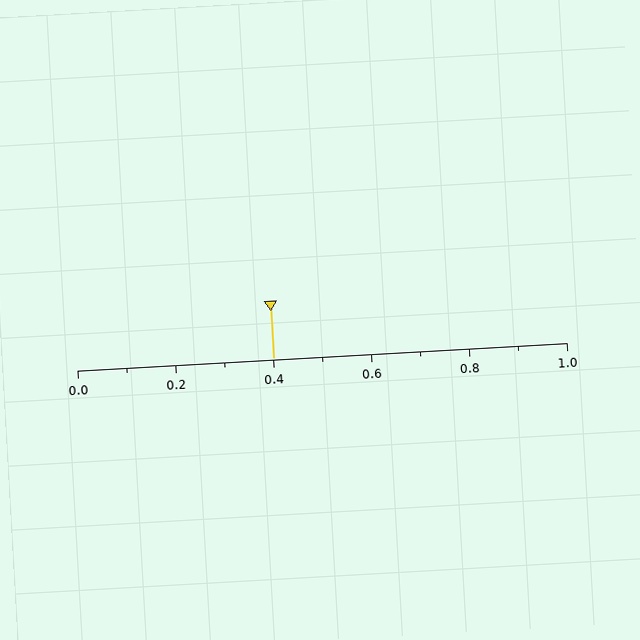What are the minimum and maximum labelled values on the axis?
The axis runs from 0.0 to 1.0.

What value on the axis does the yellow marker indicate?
The marker indicates approximately 0.4.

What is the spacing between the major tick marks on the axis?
The major ticks are spaced 0.2 apart.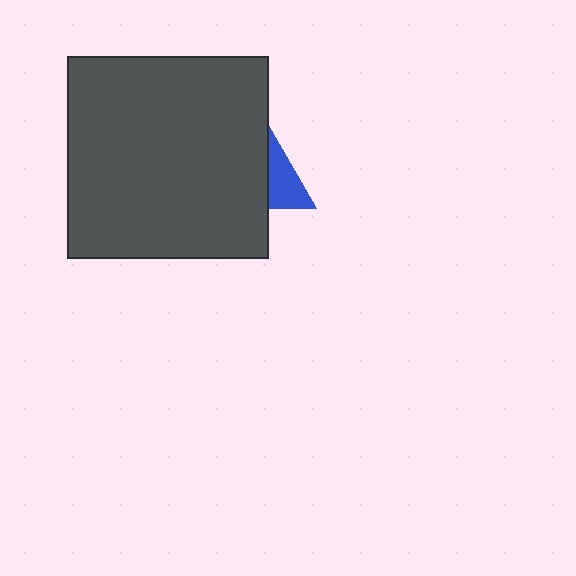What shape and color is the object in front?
The object in front is a dark gray square.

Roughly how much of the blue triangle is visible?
A small part of it is visible (roughly 31%).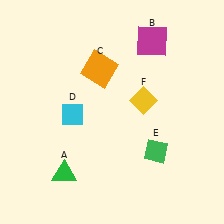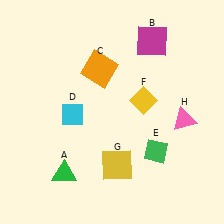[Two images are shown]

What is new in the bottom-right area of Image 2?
A pink triangle (H) was added in the bottom-right area of Image 2.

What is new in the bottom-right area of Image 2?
A yellow square (G) was added in the bottom-right area of Image 2.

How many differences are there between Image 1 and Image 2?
There are 2 differences between the two images.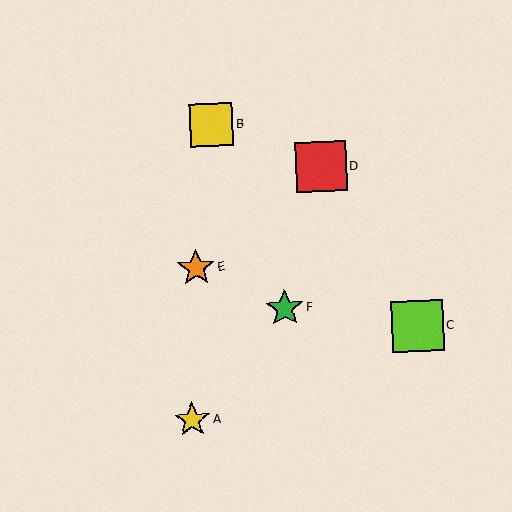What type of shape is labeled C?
Shape C is a lime square.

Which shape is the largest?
The lime square (labeled C) is the largest.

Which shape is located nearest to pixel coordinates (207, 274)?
The orange star (labeled E) at (196, 268) is nearest to that location.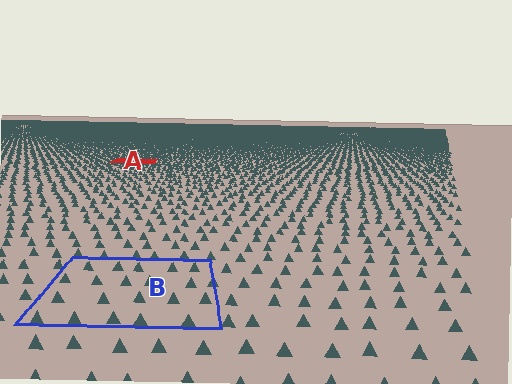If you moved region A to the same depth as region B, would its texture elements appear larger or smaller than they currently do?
They would appear larger. At a closer depth, the same texture elements are projected at a bigger on-screen size.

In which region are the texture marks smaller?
The texture marks are smaller in region A, because it is farther away.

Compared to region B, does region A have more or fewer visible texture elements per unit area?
Region A has more texture elements per unit area — they are packed more densely because it is farther away.